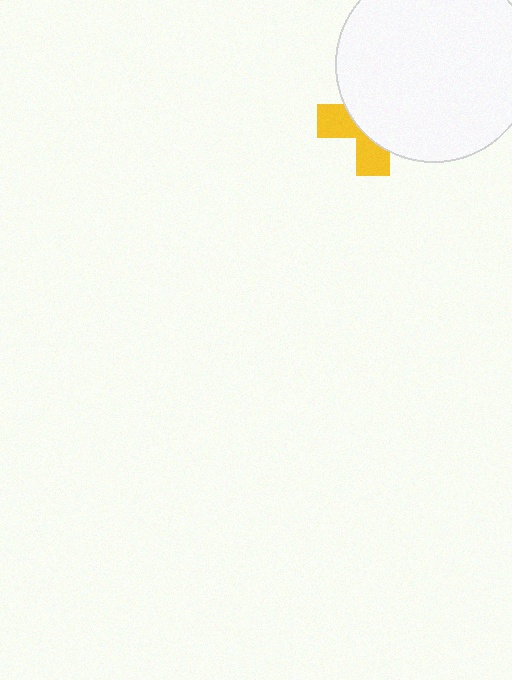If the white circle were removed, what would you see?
You would see the complete yellow cross.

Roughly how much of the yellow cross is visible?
A small part of it is visible (roughly 37%).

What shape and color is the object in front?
The object in front is a white circle.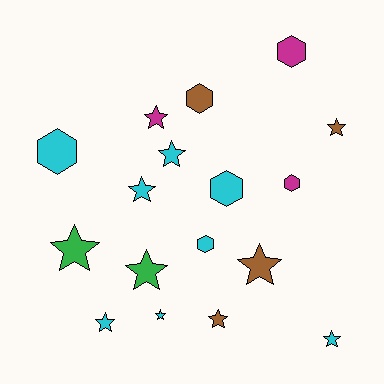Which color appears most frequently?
Cyan, with 8 objects.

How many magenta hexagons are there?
There are 2 magenta hexagons.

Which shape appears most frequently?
Star, with 11 objects.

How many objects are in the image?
There are 17 objects.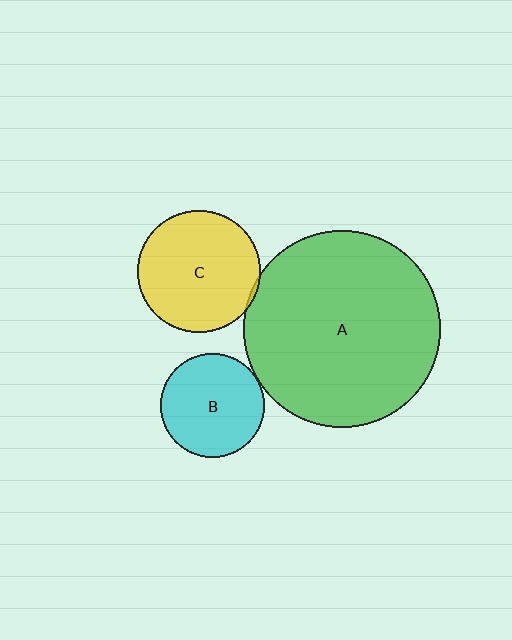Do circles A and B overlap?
Yes.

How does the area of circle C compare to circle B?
Approximately 1.4 times.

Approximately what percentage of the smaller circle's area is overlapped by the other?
Approximately 5%.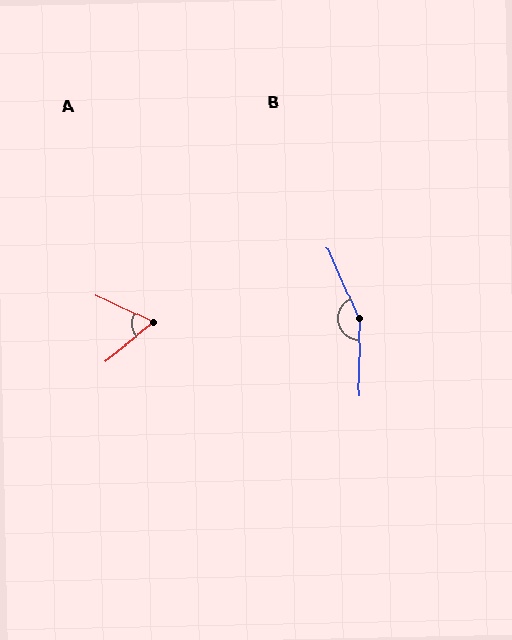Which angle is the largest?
B, at approximately 155 degrees.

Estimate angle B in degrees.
Approximately 155 degrees.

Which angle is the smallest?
A, at approximately 64 degrees.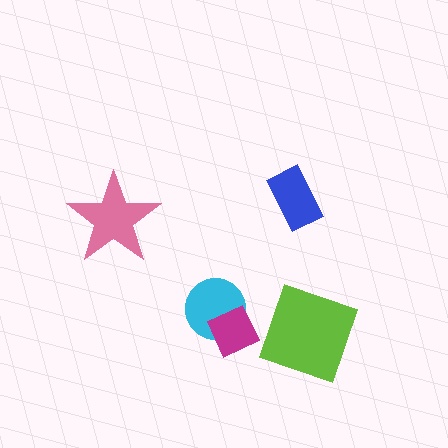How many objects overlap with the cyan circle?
1 object overlaps with the cyan circle.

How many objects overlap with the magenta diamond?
1 object overlaps with the magenta diamond.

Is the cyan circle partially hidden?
Yes, it is partially covered by another shape.